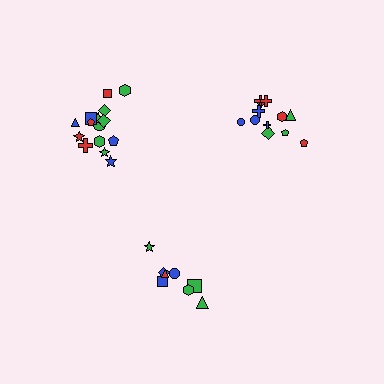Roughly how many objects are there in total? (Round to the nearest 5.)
Roughly 35 objects in total.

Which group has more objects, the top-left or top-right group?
The top-left group.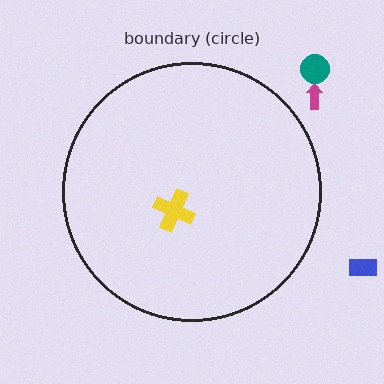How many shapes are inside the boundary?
1 inside, 3 outside.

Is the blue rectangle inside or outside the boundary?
Outside.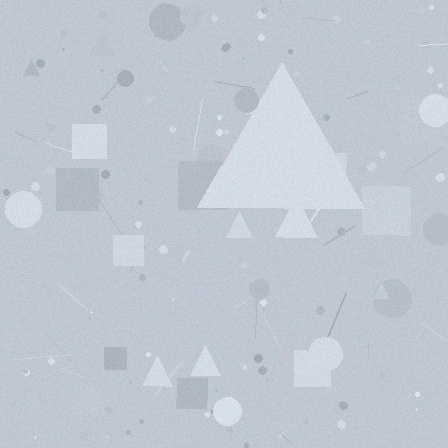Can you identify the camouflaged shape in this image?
The camouflaged shape is a triangle.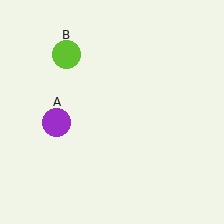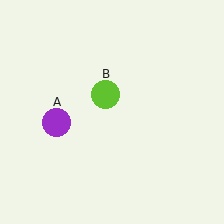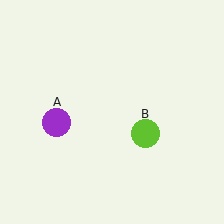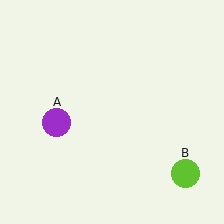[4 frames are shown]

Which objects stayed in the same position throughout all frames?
Purple circle (object A) remained stationary.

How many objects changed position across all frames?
1 object changed position: lime circle (object B).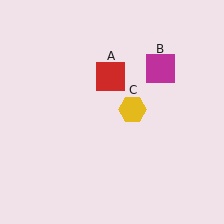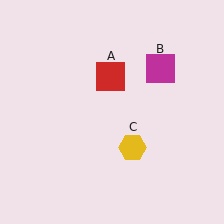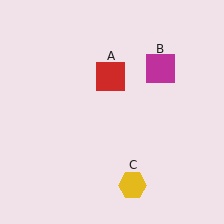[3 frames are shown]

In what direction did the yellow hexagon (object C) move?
The yellow hexagon (object C) moved down.